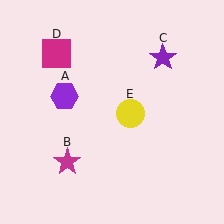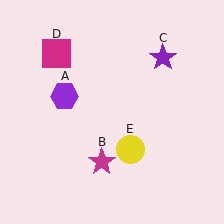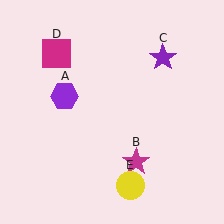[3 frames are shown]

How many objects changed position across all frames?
2 objects changed position: magenta star (object B), yellow circle (object E).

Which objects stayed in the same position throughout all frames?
Purple hexagon (object A) and purple star (object C) and magenta square (object D) remained stationary.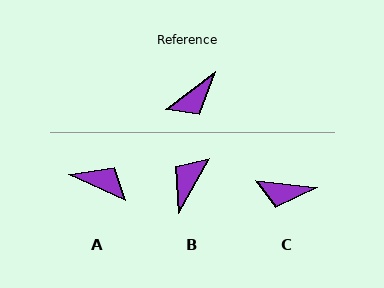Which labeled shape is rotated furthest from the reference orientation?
B, about 157 degrees away.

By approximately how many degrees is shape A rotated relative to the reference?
Approximately 118 degrees counter-clockwise.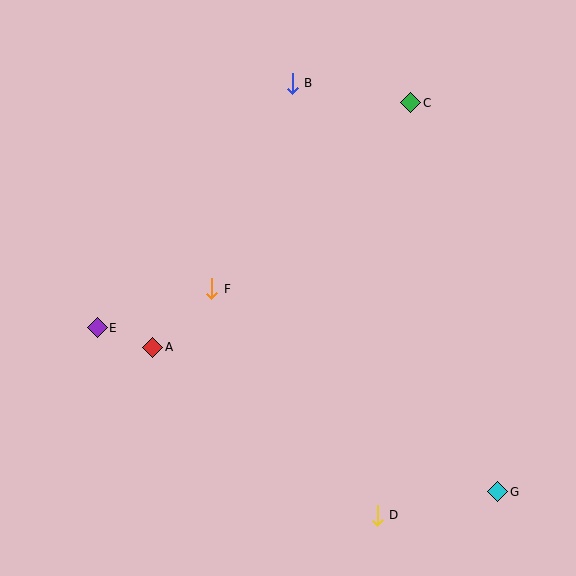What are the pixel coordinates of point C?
Point C is at (411, 103).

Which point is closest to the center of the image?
Point F at (212, 289) is closest to the center.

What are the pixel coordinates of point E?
Point E is at (97, 328).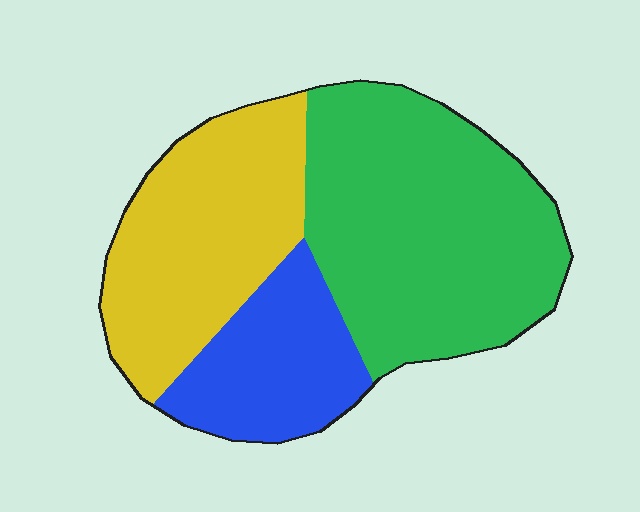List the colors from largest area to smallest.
From largest to smallest: green, yellow, blue.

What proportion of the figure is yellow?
Yellow takes up about one third (1/3) of the figure.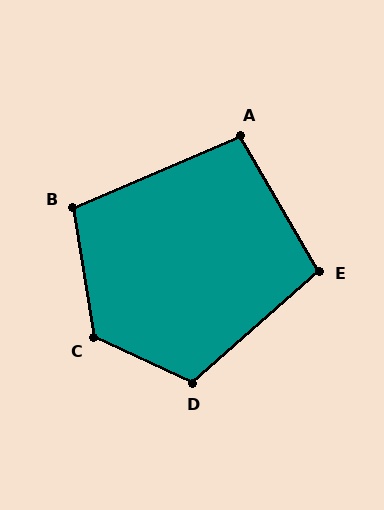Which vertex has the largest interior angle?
C, at approximately 124 degrees.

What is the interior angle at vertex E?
Approximately 101 degrees (obtuse).